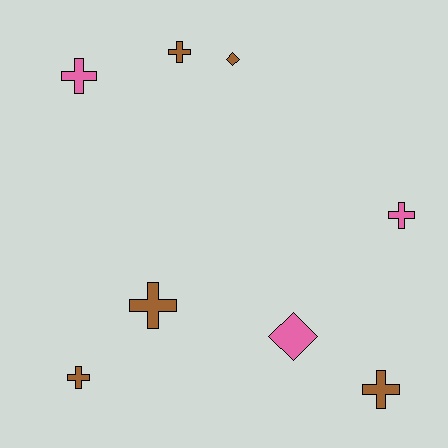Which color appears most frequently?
Brown, with 5 objects.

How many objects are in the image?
There are 8 objects.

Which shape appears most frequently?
Cross, with 6 objects.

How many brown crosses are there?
There are 4 brown crosses.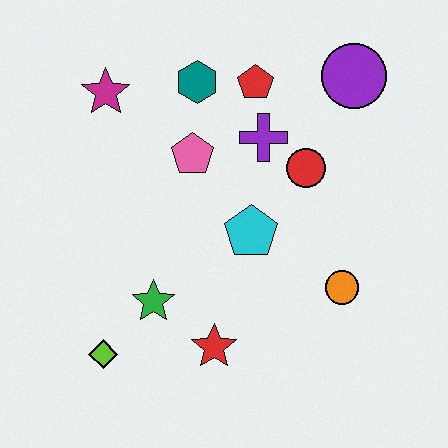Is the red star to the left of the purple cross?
Yes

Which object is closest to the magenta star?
The teal hexagon is closest to the magenta star.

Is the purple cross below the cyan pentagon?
No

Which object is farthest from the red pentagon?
The lime diamond is farthest from the red pentagon.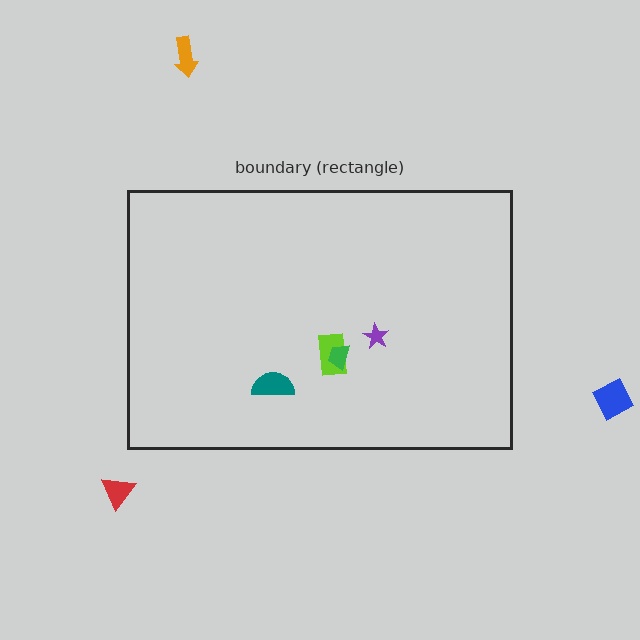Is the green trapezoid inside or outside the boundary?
Inside.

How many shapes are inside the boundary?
4 inside, 3 outside.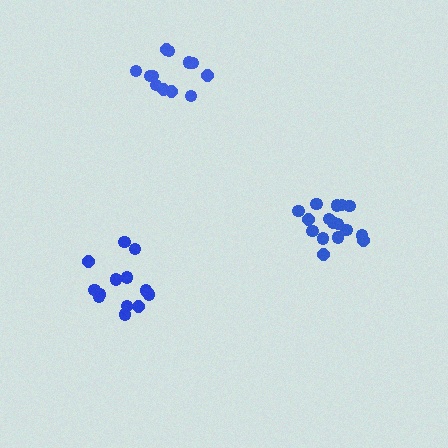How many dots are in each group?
Group 1: 16 dots, Group 2: 13 dots, Group 3: 12 dots (41 total).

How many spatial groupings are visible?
There are 3 spatial groupings.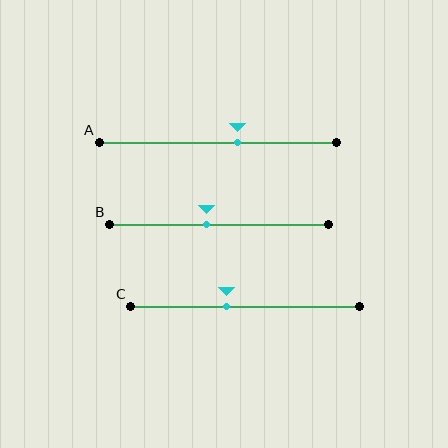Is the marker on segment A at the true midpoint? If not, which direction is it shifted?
No, the marker on segment A is shifted to the right by about 8% of the segment length.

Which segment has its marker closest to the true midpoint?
Segment B has its marker closest to the true midpoint.